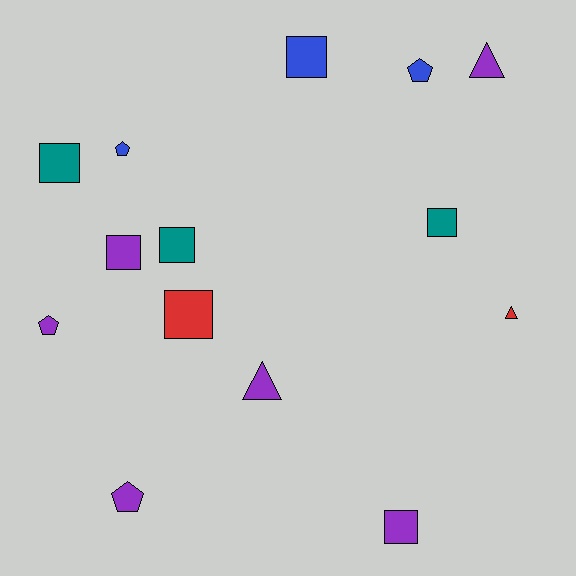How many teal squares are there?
There are 3 teal squares.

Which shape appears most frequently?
Square, with 7 objects.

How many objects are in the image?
There are 14 objects.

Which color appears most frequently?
Purple, with 6 objects.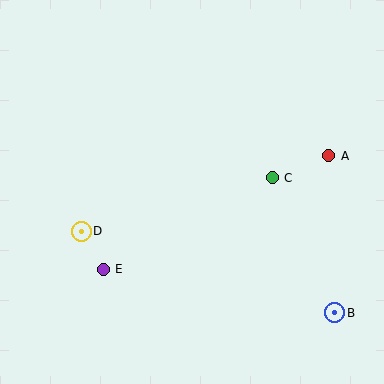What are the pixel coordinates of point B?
Point B is at (335, 313).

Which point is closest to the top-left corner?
Point D is closest to the top-left corner.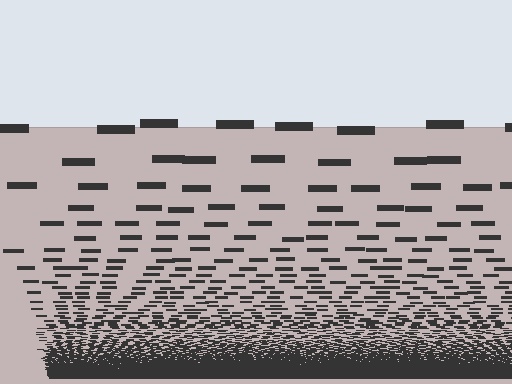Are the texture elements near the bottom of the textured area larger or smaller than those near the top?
Smaller. The gradient is inverted — elements near the bottom are smaller and denser.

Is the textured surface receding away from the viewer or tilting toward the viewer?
The surface appears to tilt toward the viewer. Texture elements get larger and sparser toward the top.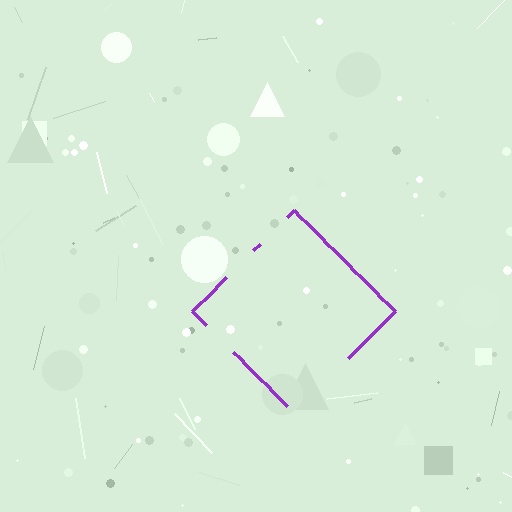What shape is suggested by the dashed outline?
The dashed outline suggests a diamond.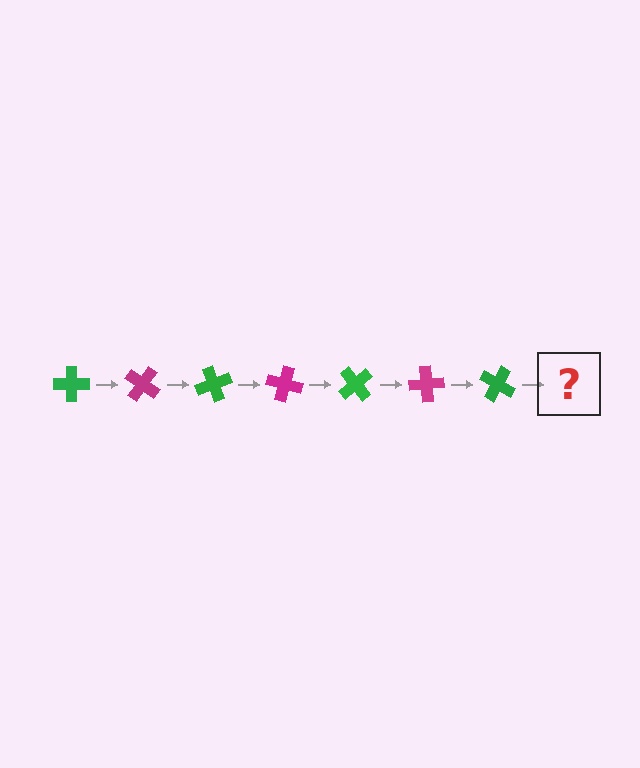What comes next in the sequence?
The next element should be a magenta cross, rotated 245 degrees from the start.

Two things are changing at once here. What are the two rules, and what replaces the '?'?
The two rules are that it rotates 35 degrees each step and the color cycles through green and magenta. The '?' should be a magenta cross, rotated 245 degrees from the start.